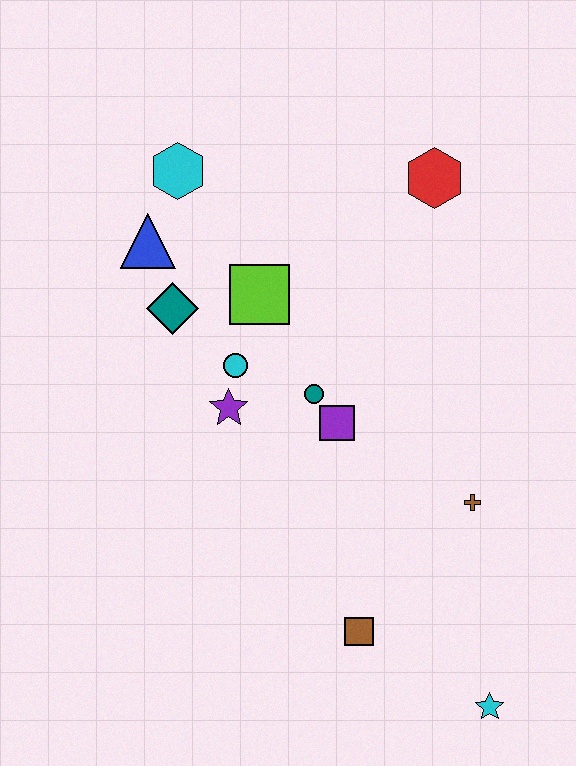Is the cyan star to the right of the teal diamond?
Yes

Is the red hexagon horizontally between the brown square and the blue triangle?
No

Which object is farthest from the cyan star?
The cyan hexagon is farthest from the cyan star.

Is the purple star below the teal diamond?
Yes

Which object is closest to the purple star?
The cyan circle is closest to the purple star.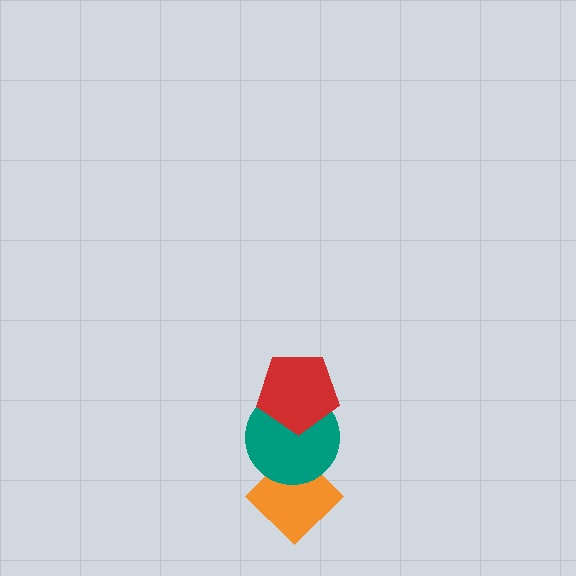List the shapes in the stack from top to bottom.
From top to bottom: the red pentagon, the teal circle, the orange diamond.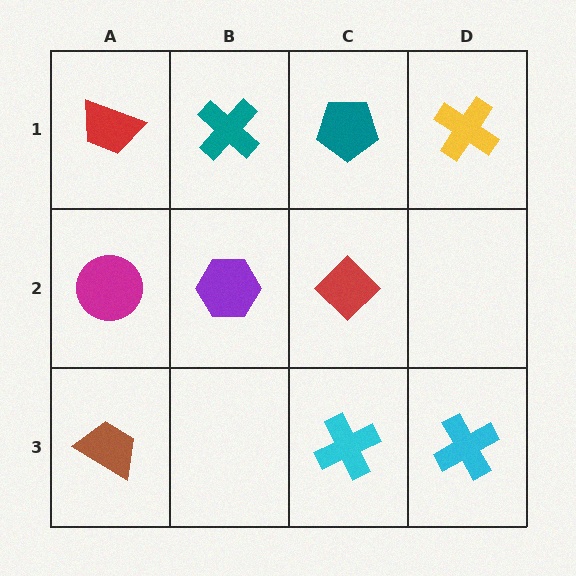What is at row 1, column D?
A yellow cross.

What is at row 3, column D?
A cyan cross.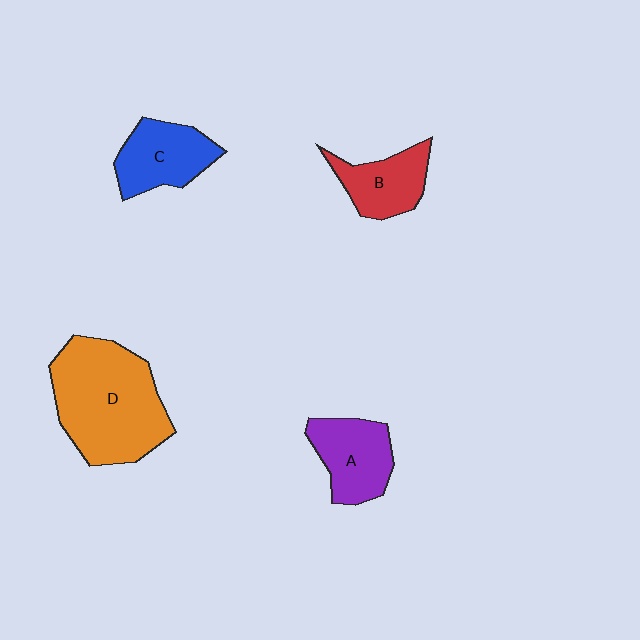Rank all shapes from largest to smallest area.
From largest to smallest: D (orange), A (purple), C (blue), B (red).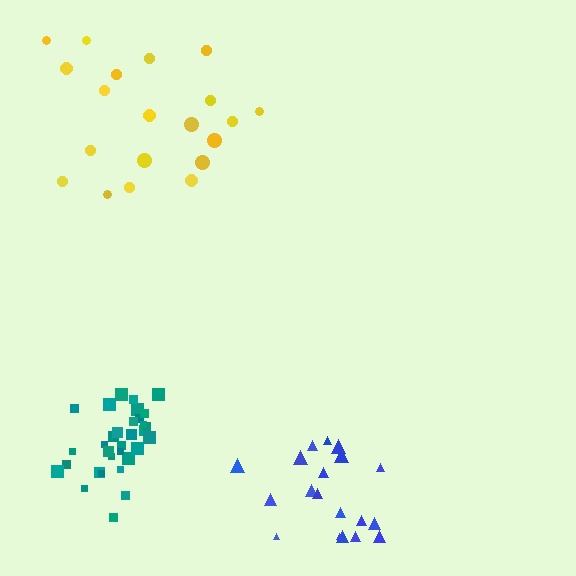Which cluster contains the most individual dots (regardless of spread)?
Teal (33).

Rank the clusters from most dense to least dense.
teal, blue, yellow.